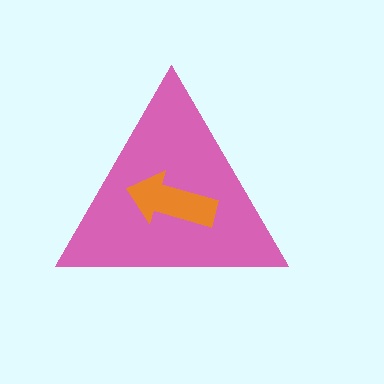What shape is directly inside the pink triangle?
The orange arrow.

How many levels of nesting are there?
2.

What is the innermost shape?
The orange arrow.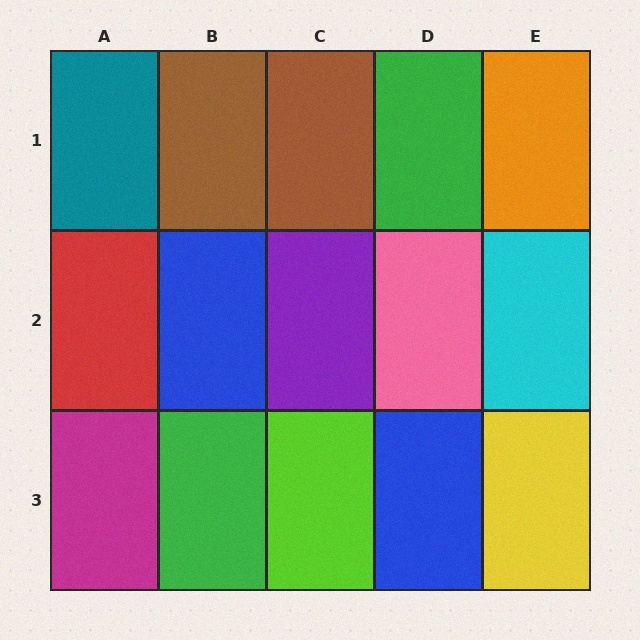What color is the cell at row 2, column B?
Blue.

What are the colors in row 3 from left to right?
Magenta, green, lime, blue, yellow.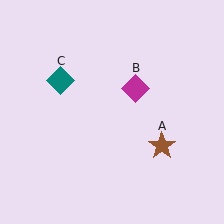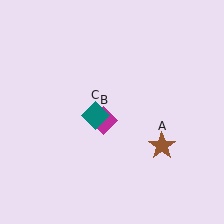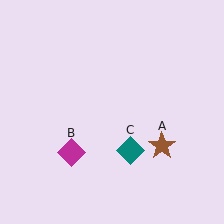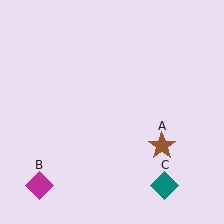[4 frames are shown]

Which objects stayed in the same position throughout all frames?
Brown star (object A) remained stationary.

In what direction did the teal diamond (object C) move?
The teal diamond (object C) moved down and to the right.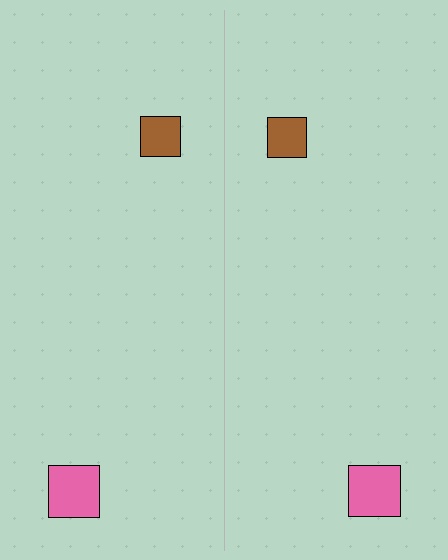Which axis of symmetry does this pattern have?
The pattern has a vertical axis of symmetry running through the center of the image.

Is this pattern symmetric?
Yes, this pattern has bilateral (reflection) symmetry.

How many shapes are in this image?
There are 4 shapes in this image.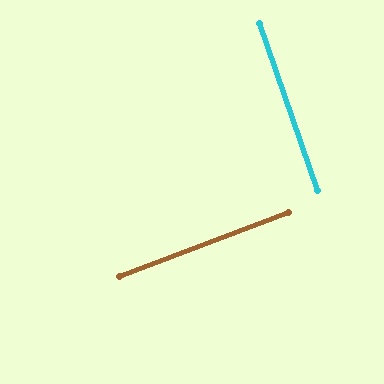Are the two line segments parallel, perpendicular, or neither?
Perpendicular — they meet at approximately 88°.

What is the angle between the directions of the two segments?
Approximately 88 degrees.